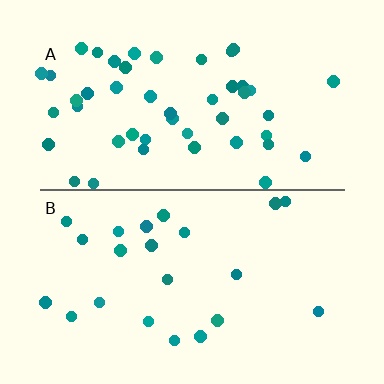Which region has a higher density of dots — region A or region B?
A (the top).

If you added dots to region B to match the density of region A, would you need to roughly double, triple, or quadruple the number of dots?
Approximately double.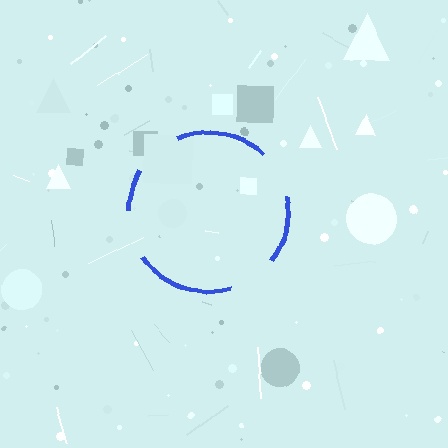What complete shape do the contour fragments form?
The contour fragments form a circle.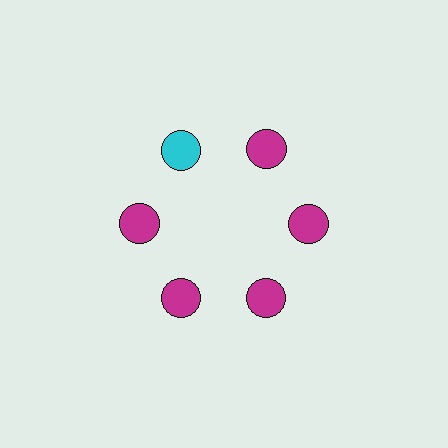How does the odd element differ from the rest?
It has a different color: cyan instead of magenta.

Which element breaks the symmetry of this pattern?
The cyan circle at roughly the 11 o'clock position breaks the symmetry. All other shapes are magenta circles.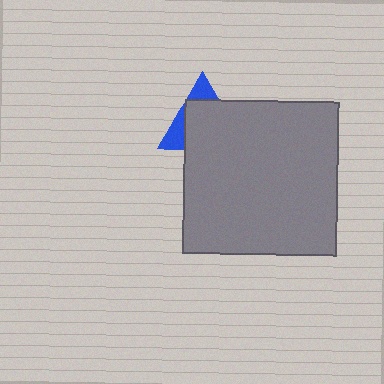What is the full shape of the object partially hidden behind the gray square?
The partially hidden object is a blue triangle.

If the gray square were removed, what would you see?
You would see the complete blue triangle.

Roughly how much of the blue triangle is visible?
A small part of it is visible (roughly 32%).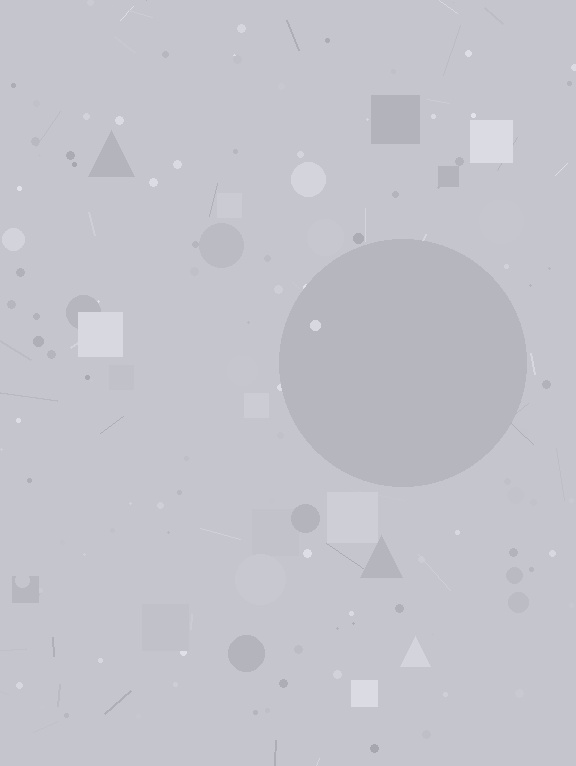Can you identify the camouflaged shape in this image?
The camouflaged shape is a circle.